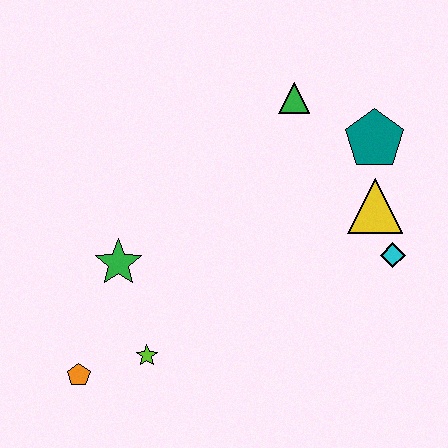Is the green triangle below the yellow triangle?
No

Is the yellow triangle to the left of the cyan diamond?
Yes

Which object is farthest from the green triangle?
The orange pentagon is farthest from the green triangle.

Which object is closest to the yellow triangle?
The cyan diamond is closest to the yellow triangle.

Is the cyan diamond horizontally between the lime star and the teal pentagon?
No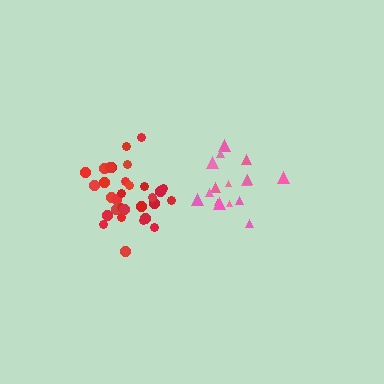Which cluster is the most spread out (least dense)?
Pink.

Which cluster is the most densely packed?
Red.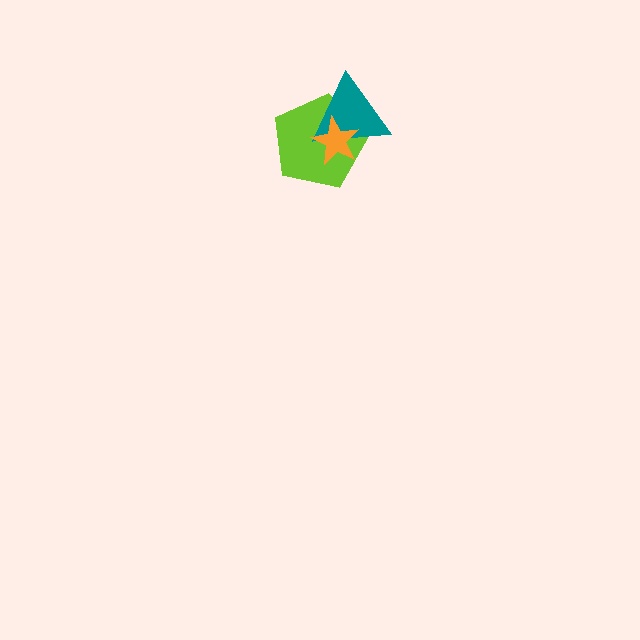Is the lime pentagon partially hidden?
Yes, it is partially covered by another shape.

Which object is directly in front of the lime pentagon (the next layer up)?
The teal triangle is directly in front of the lime pentagon.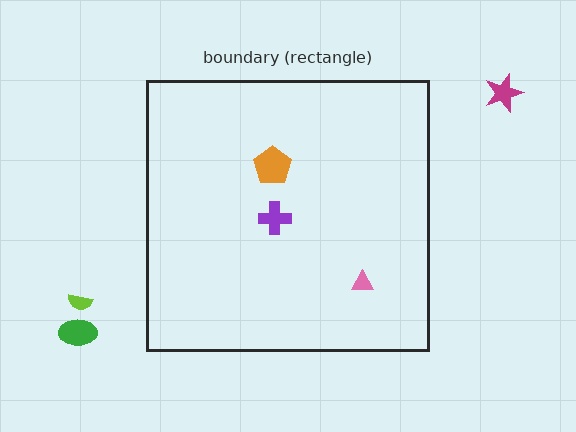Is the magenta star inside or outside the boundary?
Outside.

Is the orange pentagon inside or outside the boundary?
Inside.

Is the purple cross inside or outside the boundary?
Inside.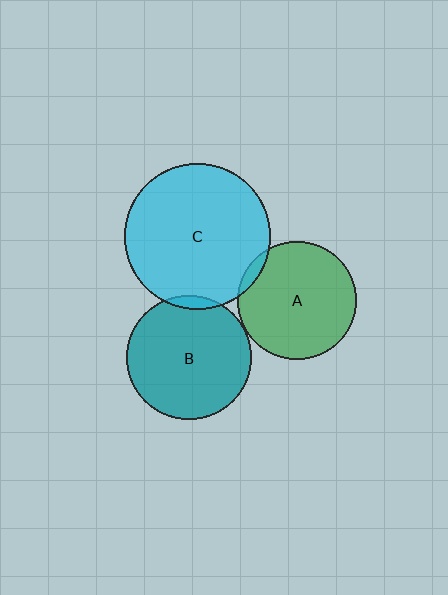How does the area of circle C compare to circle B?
Approximately 1.4 times.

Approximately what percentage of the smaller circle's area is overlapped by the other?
Approximately 5%.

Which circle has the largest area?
Circle C (cyan).